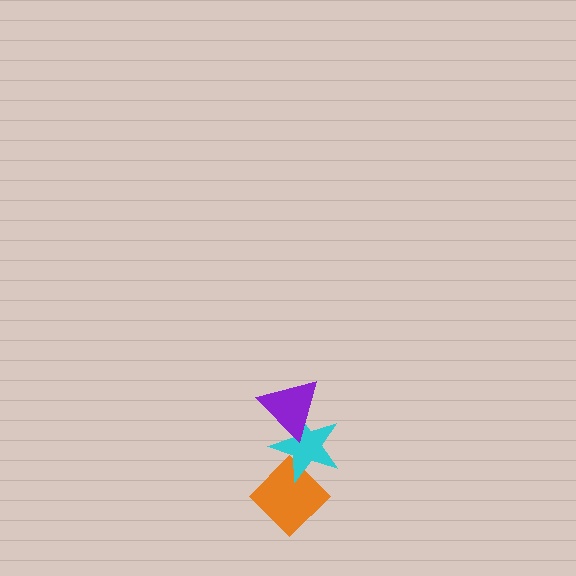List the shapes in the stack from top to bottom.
From top to bottom: the purple triangle, the cyan star, the orange diamond.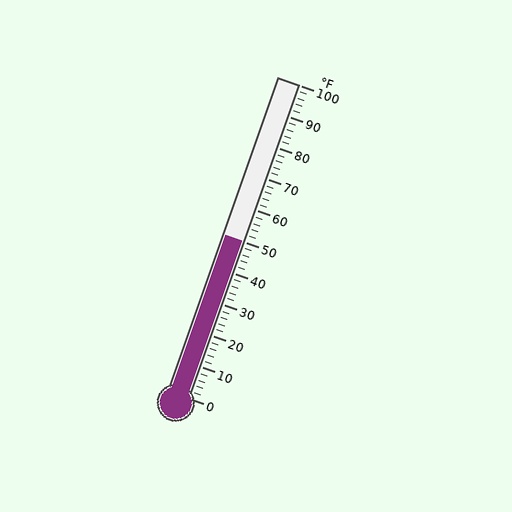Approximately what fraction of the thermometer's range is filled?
The thermometer is filled to approximately 50% of its range.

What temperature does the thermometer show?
The thermometer shows approximately 50°F.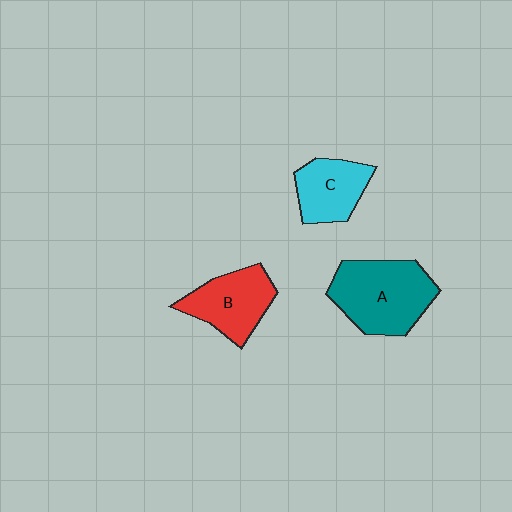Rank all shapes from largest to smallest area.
From largest to smallest: A (teal), B (red), C (cyan).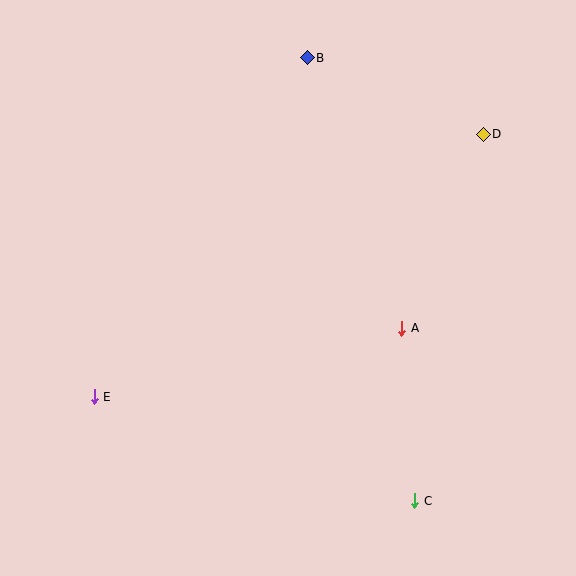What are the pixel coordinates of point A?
Point A is at (402, 328).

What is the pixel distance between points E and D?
The distance between E and D is 469 pixels.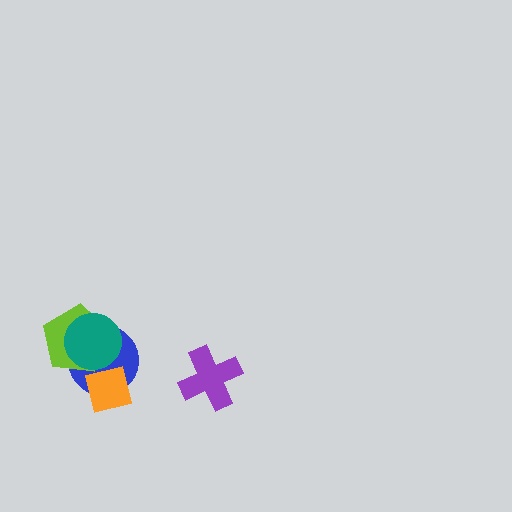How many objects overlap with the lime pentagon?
2 objects overlap with the lime pentagon.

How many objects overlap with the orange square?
1 object overlaps with the orange square.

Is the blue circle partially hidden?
Yes, it is partially covered by another shape.